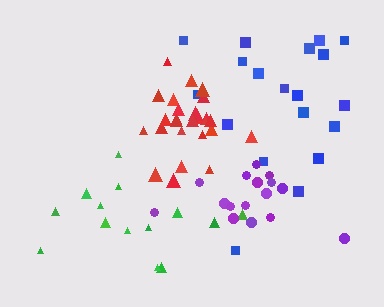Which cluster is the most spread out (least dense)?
Blue.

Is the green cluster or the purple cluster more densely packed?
Purple.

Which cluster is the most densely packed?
Red.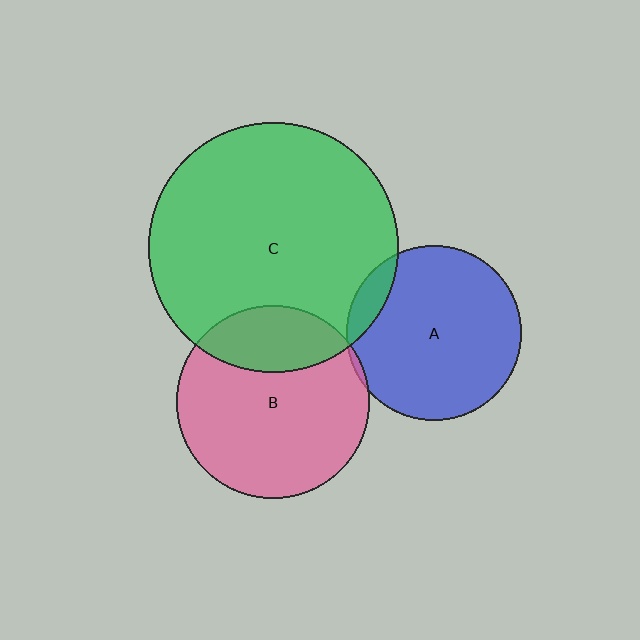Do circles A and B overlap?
Yes.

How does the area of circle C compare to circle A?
Approximately 2.0 times.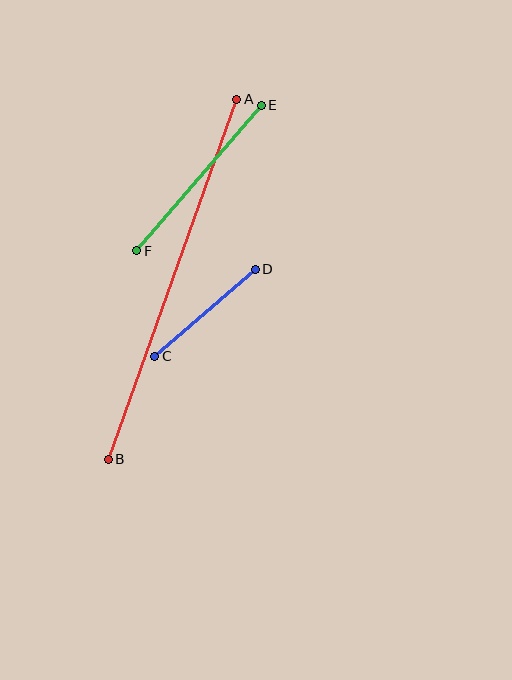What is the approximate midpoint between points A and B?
The midpoint is at approximately (173, 279) pixels.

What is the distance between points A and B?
The distance is approximately 382 pixels.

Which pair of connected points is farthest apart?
Points A and B are farthest apart.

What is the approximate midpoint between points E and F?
The midpoint is at approximately (199, 178) pixels.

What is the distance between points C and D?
The distance is approximately 133 pixels.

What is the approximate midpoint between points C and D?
The midpoint is at approximately (205, 313) pixels.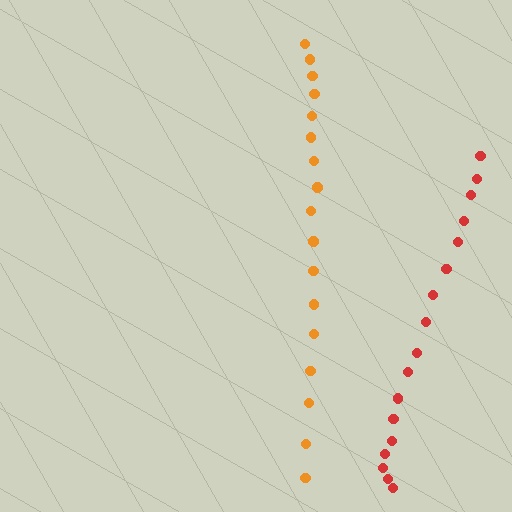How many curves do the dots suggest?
There are 2 distinct paths.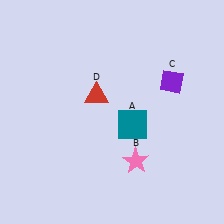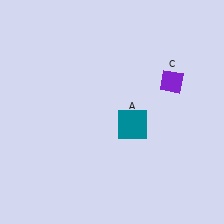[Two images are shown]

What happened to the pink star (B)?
The pink star (B) was removed in Image 2. It was in the bottom-right area of Image 1.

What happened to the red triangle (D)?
The red triangle (D) was removed in Image 2. It was in the top-left area of Image 1.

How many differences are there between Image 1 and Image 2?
There are 2 differences between the two images.